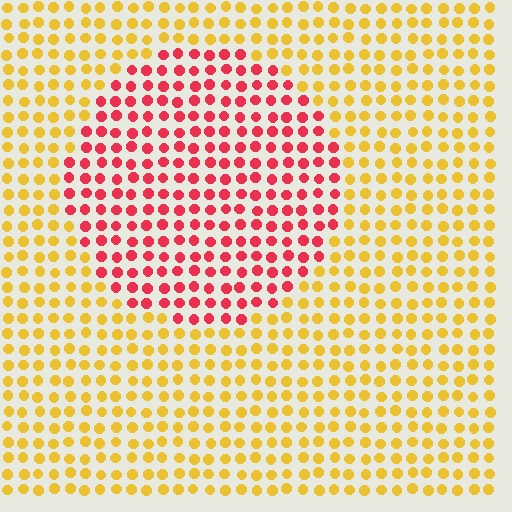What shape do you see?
I see a circle.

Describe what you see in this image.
The image is filled with small yellow elements in a uniform arrangement. A circle-shaped region is visible where the elements are tinted to a slightly different hue, forming a subtle color boundary.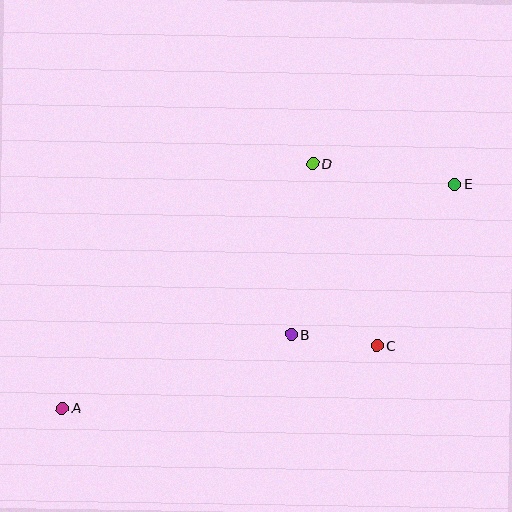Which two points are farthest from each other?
Points A and E are farthest from each other.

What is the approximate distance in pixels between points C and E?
The distance between C and E is approximately 179 pixels.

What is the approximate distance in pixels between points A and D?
The distance between A and D is approximately 350 pixels.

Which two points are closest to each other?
Points B and C are closest to each other.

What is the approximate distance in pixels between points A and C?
The distance between A and C is approximately 321 pixels.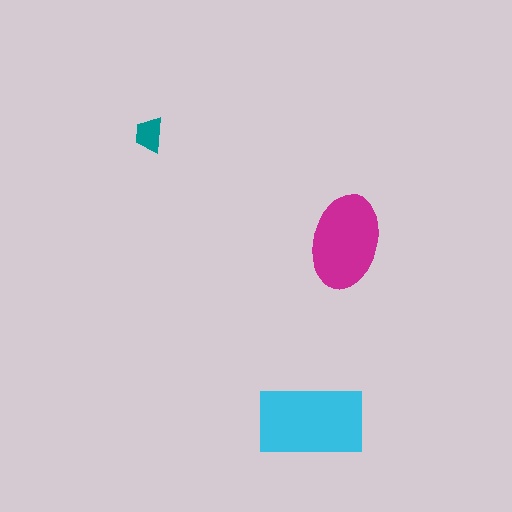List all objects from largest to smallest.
The cyan rectangle, the magenta ellipse, the teal trapezoid.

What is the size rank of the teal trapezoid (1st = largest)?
3rd.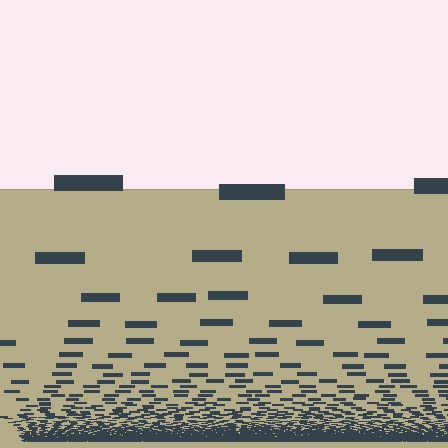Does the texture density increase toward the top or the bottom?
Density increases toward the bottom.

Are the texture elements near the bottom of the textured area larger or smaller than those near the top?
Smaller. The gradient is inverted — elements near the bottom are smaller and denser.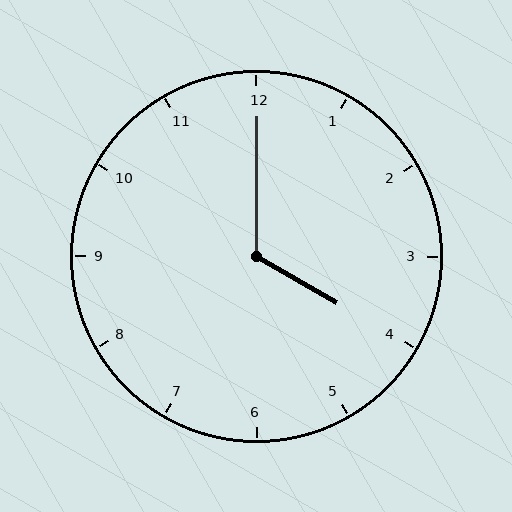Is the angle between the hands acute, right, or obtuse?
It is obtuse.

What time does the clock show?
4:00.